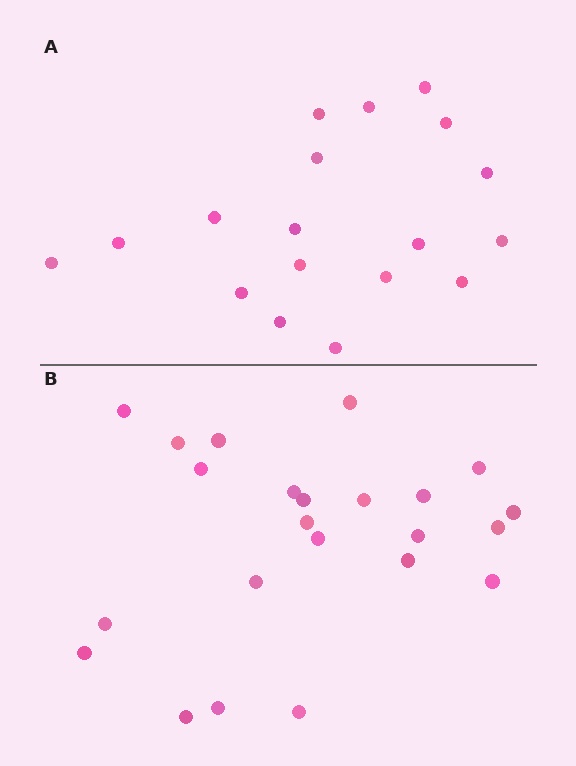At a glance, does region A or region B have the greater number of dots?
Region B (the bottom region) has more dots.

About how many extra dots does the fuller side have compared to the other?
Region B has about 5 more dots than region A.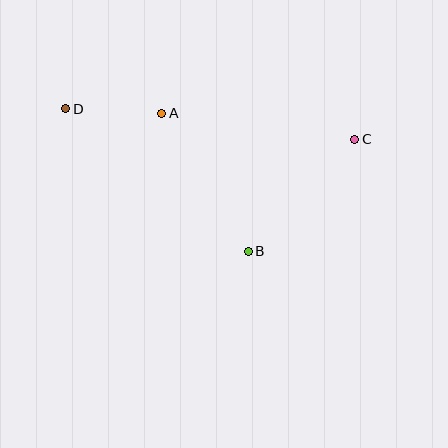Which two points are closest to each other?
Points A and D are closest to each other.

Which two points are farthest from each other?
Points C and D are farthest from each other.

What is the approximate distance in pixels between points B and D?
The distance between B and D is approximately 232 pixels.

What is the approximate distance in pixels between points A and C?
The distance between A and C is approximately 195 pixels.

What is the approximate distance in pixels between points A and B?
The distance between A and B is approximately 163 pixels.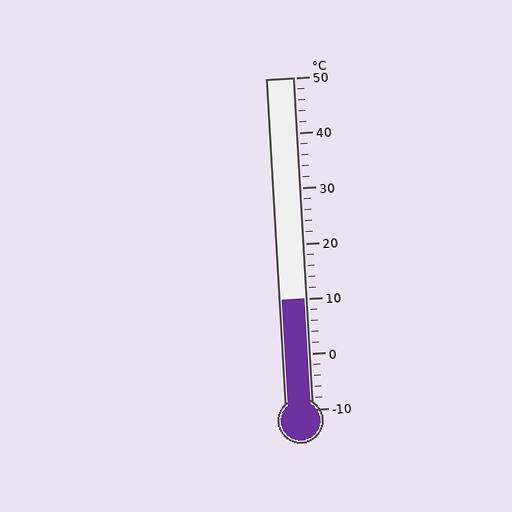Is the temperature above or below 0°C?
The temperature is above 0°C.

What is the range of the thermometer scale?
The thermometer scale ranges from -10°C to 50°C.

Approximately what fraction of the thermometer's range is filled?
The thermometer is filled to approximately 35% of its range.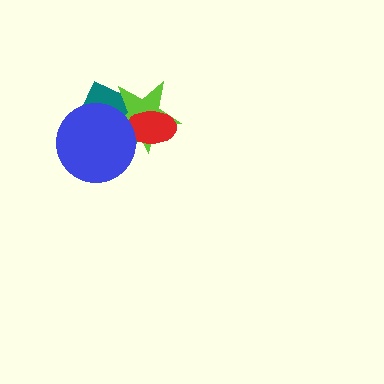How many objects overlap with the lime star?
3 objects overlap with the lime star.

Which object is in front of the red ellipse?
The blue circle is in front of the red ellipse.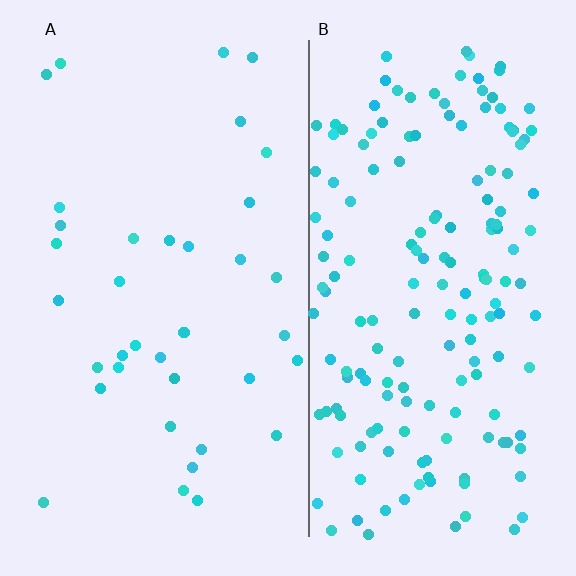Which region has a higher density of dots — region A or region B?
B (the right).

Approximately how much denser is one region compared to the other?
Approximately 4.7× — region B over region A.